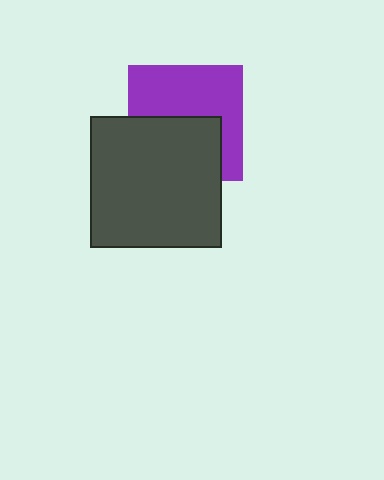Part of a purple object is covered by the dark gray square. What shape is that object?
It is a square.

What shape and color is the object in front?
The object in front is a dark gray square.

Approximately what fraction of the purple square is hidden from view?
Roughly 46% of the purple square is hidden behind the dark gray square.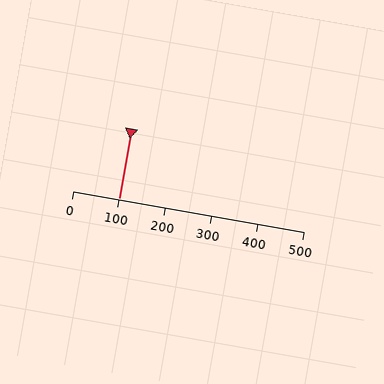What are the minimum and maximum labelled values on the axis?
The axis runs from 0 to 500.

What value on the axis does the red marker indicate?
The marker indicates approximately 100.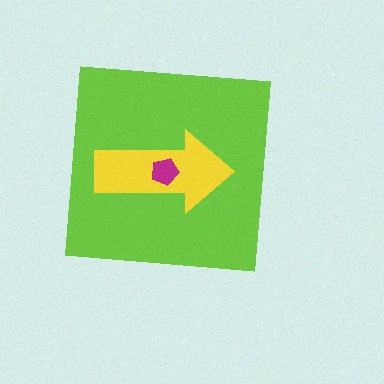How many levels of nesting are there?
3.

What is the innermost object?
The magenta pentagon.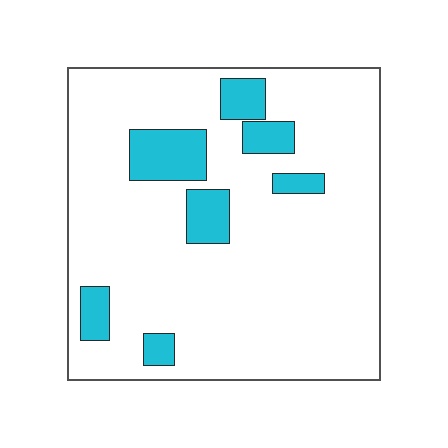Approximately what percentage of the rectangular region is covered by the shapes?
Approximately 15%.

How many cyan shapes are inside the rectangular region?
7.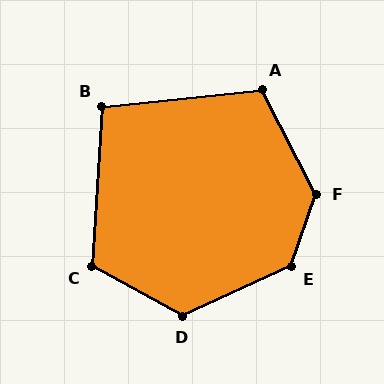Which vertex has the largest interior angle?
F, at approximately 134 degrees.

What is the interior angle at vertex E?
Approximately 133 degrees (obtuse).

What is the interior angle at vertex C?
Approximately 116 degrees (obtuse).